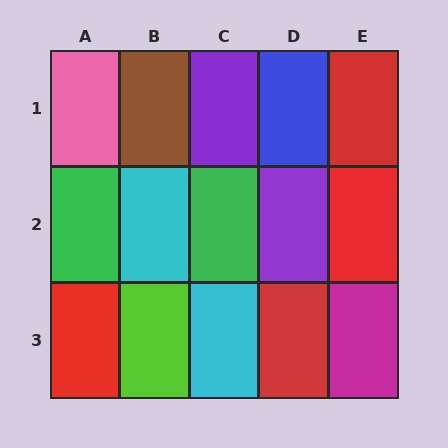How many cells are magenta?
1 cell is magenta.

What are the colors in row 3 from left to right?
Red, lime, cyan, red, magenta.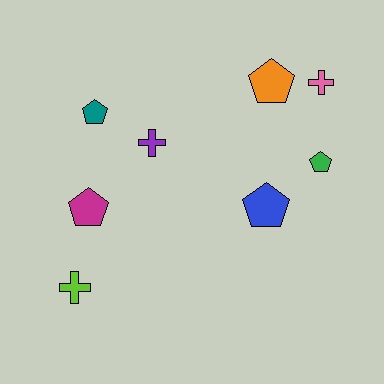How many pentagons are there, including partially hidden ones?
There are 5 pentagons.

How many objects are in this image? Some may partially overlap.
There are 8 objects.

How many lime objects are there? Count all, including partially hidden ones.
There is 1 lime object.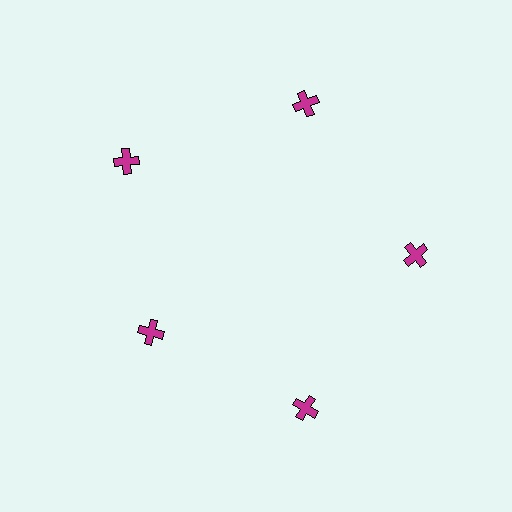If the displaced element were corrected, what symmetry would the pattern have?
It would have 5-fold rotational symmetry — the pattern would map onto itself every 72 degrees.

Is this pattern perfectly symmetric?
No. The 5 magenta crosses are arranged in a ring, but one element near the 8 o'clock position is pulled inward toward the center, breaking the 5-fold rotational symmetry.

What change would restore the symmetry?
The symmetry would be restored by moving it outward, back onto the ring so that all 5 crosses sit at equal angles and equal distance from the center.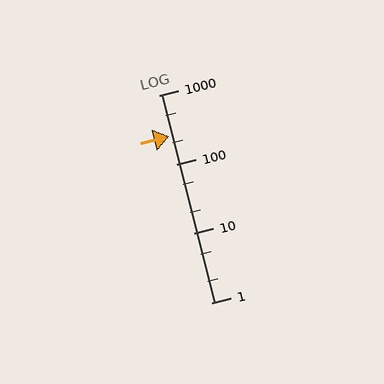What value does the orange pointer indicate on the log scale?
The pointer indicates approximately 250.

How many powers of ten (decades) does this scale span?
The scale spans 3 decades, from 1 to 1000.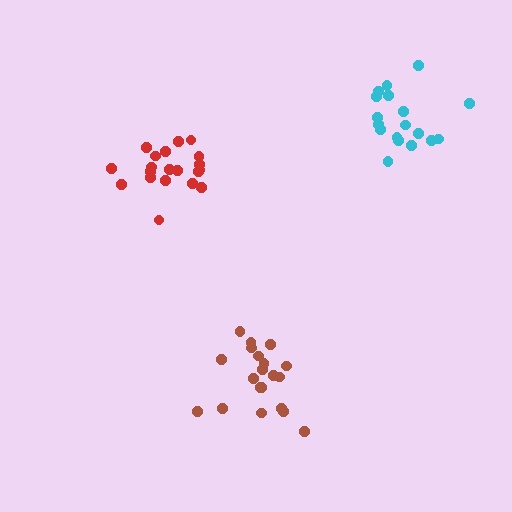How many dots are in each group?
Group 1: 18 dots, Group 2: 20 dots, Group 3: 20 dots (58 total).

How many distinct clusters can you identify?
There are 3 distinct clusters.